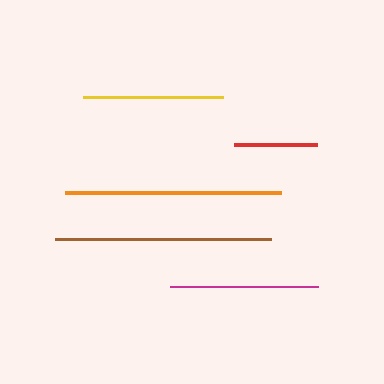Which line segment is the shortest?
The red line is the shortest at approximately 83 pixels.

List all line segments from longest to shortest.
From longest to shortest: orange, brown, magenta, yellow, red.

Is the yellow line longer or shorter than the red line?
The yellow line is longer than the red line.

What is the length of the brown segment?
The brown segment is approximately 216 pixels long.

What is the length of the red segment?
The red segment is approximately 83 pixels long.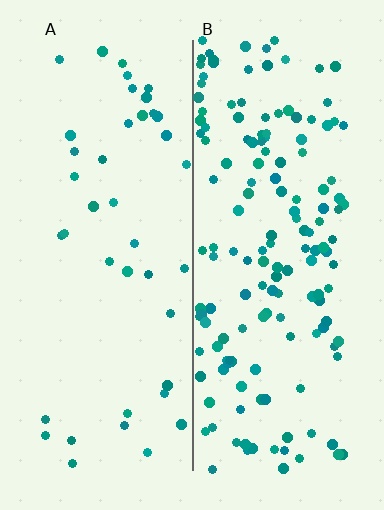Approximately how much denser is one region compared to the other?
Approximately 3.8× — region B over region A.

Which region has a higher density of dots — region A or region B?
B (the right).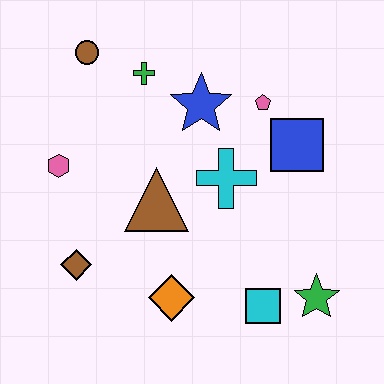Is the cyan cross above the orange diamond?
Yes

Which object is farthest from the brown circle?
The green star is farthest from the brown circle.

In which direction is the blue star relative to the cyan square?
The blue star is above the cyan square.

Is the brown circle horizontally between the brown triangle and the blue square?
No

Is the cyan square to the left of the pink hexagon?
No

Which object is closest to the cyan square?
The green star is closest to the cyan square.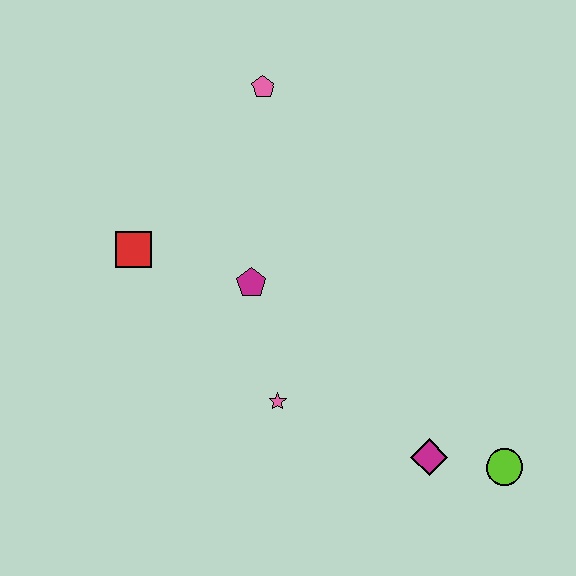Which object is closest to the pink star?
The magenta pentagon is closest to the pink star.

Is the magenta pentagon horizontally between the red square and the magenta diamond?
Yes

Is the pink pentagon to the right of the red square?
Yes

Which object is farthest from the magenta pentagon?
The lime circle is farthest from the magenta pentagon.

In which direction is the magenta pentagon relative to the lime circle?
The magenta pentagon is to the left of the lime circle.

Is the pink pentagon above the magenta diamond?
Yes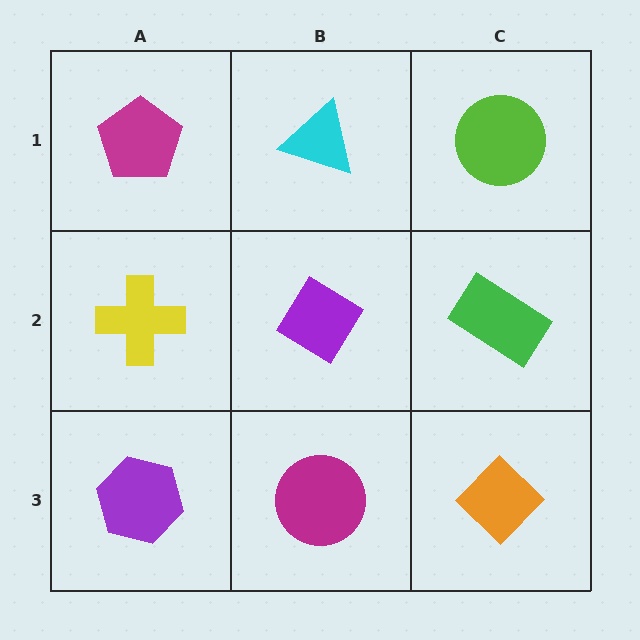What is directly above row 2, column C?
A lime circle.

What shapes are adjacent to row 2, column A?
A magenta pentagon (row 1, column A), a purple hexagon (row 3, column A), a purple diamond (row 2, column B).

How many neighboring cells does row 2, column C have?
3.